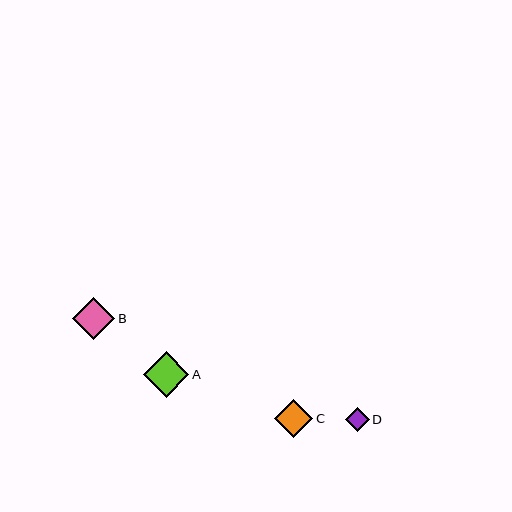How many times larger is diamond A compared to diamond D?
Diamond A is approximately 1.9 times the size of diamond D.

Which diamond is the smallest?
Diamond D is the smallest with a size of approximately 24 pixels.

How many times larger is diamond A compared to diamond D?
Diamond A is approximately 1.9 times the size of diamond D.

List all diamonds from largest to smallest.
From largest to smallest: A, B, C, D.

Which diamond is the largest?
Diamond A is the largest with a size of approximately 46 pixels.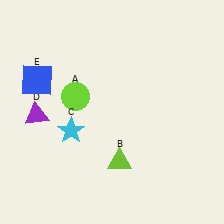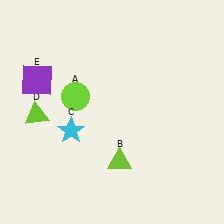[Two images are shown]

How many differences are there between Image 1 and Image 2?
There are 2 differences between the two images.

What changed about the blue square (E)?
In Image 1, E is blue. In Image 2, it changed to purple.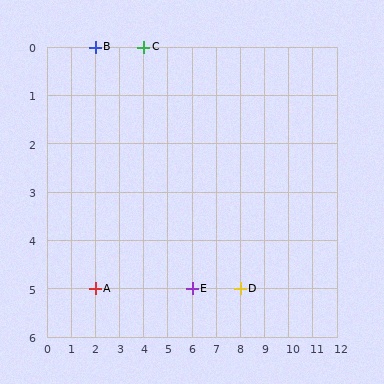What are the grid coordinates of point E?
Point E is at grid coordinates (6, 5).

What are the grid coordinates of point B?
Point B is at grid coordinates (2, 0).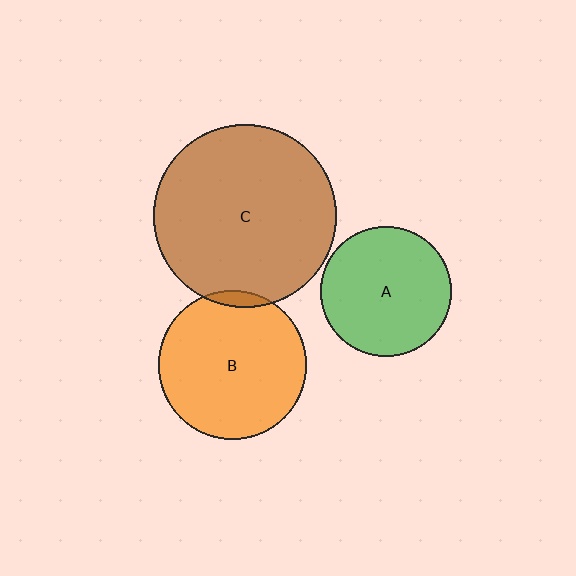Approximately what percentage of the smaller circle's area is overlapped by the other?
Approximately 5%.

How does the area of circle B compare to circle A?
Approximately 1.3 times.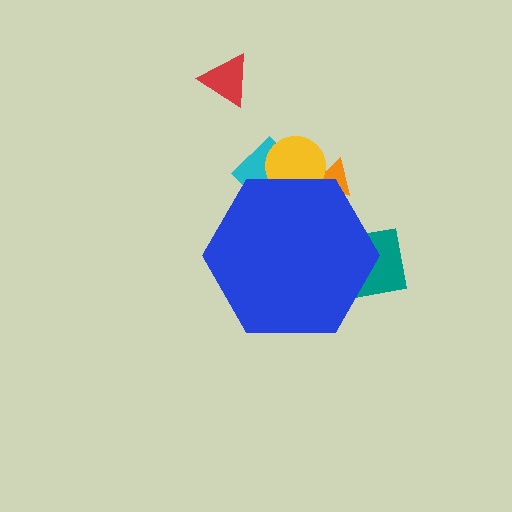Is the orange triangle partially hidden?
Yes, the orange triangle is partially hidden behind the blue hexagon.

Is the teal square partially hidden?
Yes, the teal square is partially hidden behind the blue hexagon.